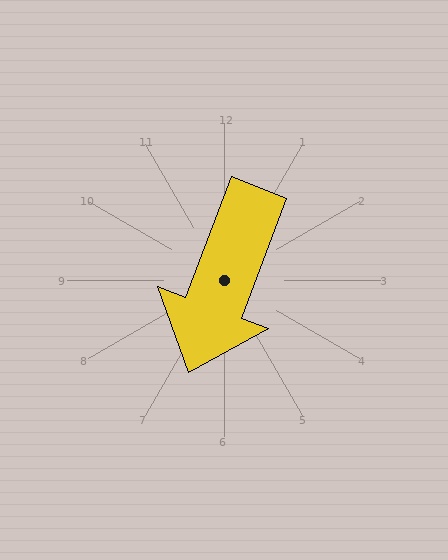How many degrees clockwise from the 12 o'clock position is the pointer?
Approximately 201 degrees.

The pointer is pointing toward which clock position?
Roughly 7 o'clock.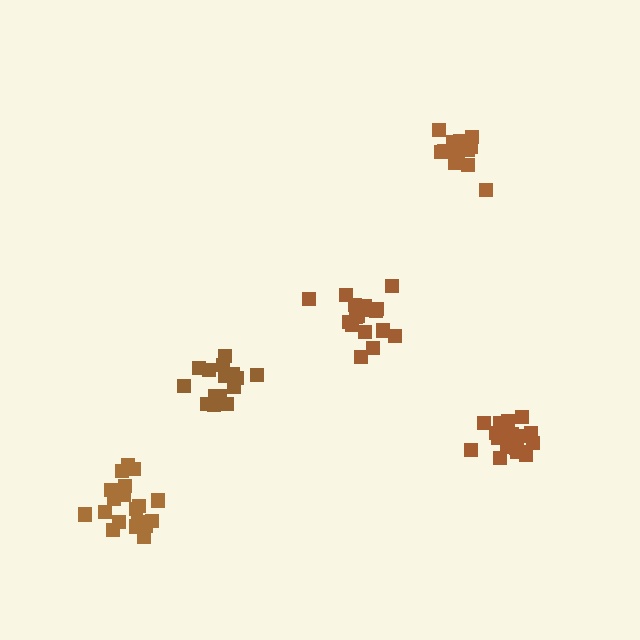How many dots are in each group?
Group 1: 17 dots, Group 2: 13 dots, Group 3: 19 dots, Group 4: 16 dots, Group 5: 18 dots (83 total).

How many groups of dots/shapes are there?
There are 5 groups.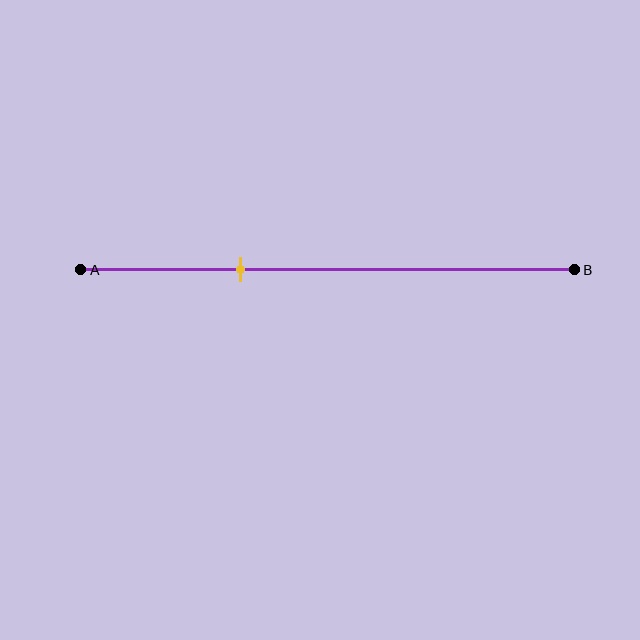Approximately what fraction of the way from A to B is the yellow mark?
The yellow mark is approximately 30% of the way from A to B.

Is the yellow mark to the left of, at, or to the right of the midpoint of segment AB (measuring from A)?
The yellow mark is to the left of the midpoint of segment AB.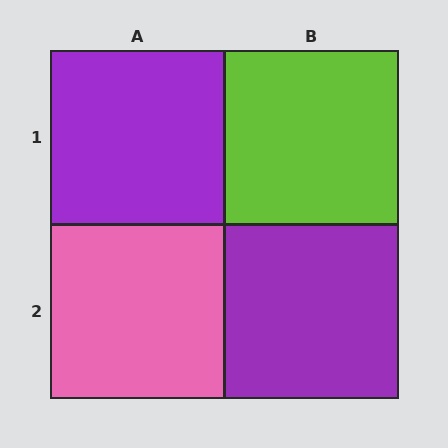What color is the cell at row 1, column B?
Lime.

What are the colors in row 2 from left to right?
Pink, purple.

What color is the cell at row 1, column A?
Purple.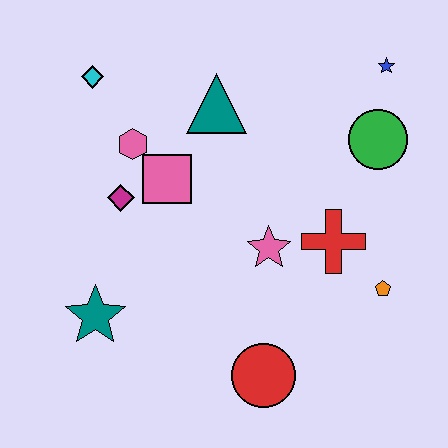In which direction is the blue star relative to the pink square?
The blue star is to the right of the pink square.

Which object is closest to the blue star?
The green circle is closest to the blue star.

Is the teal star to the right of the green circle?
No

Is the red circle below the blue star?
Yes